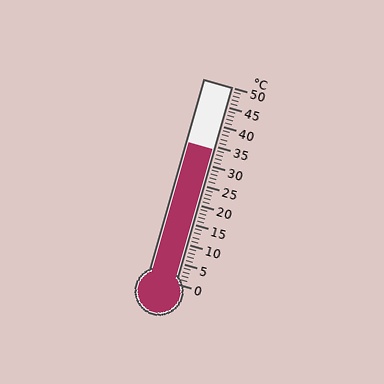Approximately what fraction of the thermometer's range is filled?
The thermometer is filled to approximately 70% of its range.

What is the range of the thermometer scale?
The thermometer scale ranges from 0°C to 50°C.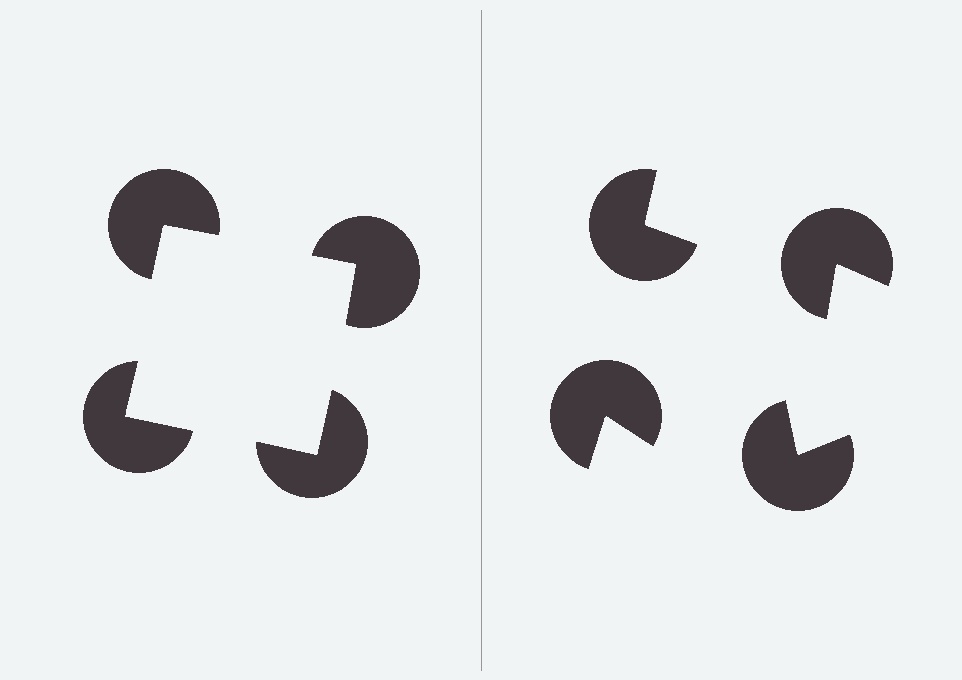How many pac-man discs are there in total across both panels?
8 — 4 on each side.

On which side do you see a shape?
An illusory square appears on the left side. On the right side the wedge cuts are rotated, so no coherent shape forms.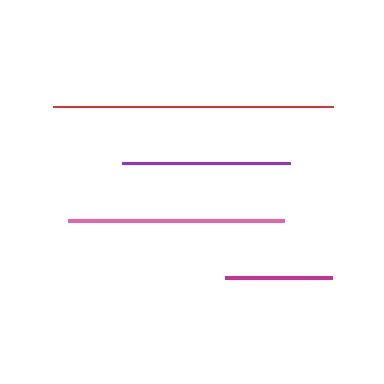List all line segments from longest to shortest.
From longest to shortest: red, pink, purple, magenta.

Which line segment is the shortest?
The magenta line is the shortest at approximately 107 pixels.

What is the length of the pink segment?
The pink segment is approximately 216 pixels long.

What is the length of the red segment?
The red segment is approximately 280 pixels long.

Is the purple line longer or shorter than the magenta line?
The purple line is longer than the magenta line.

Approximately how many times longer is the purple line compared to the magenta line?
The purple line is approximately 1.6 times the length of the magenta line.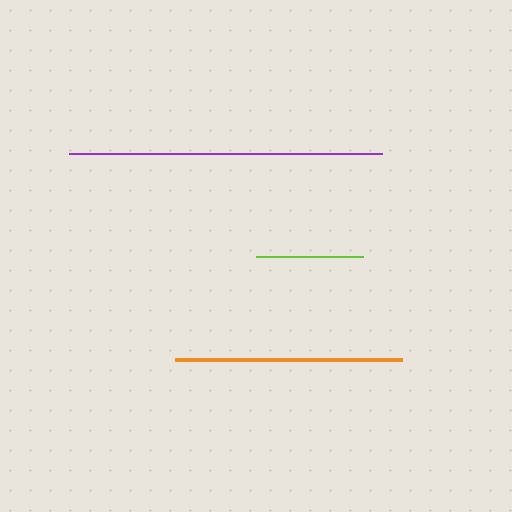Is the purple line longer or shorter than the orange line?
The purple line is longer than the orange line.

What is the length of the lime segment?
The lime segment is approximately 107 pixels long.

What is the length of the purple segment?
The purple segment is approximately 314 pixels long.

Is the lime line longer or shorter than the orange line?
The orange line is longer than the lime line.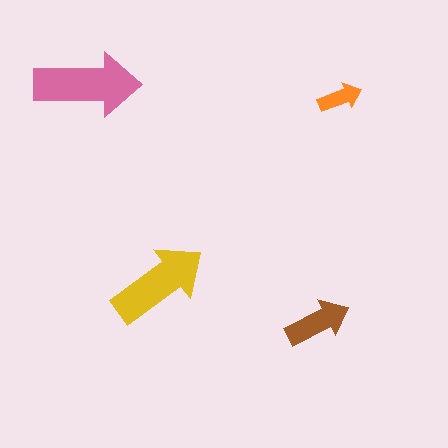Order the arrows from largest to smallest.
the pink one, the yellow one, the brown one, the orange one.